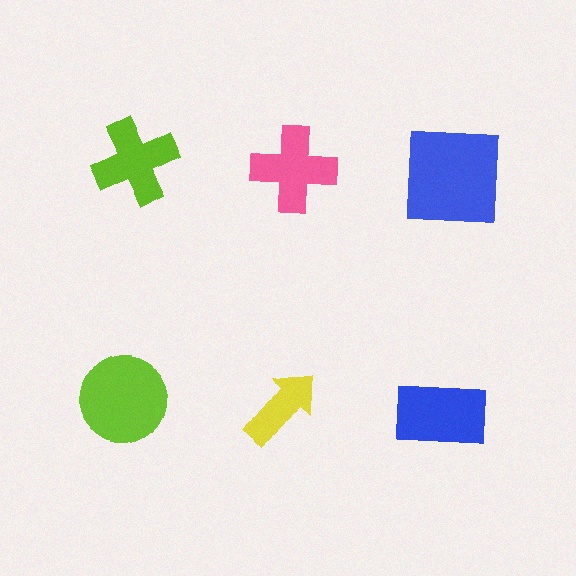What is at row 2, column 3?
A blue rectangle.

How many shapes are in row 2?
3 shapes.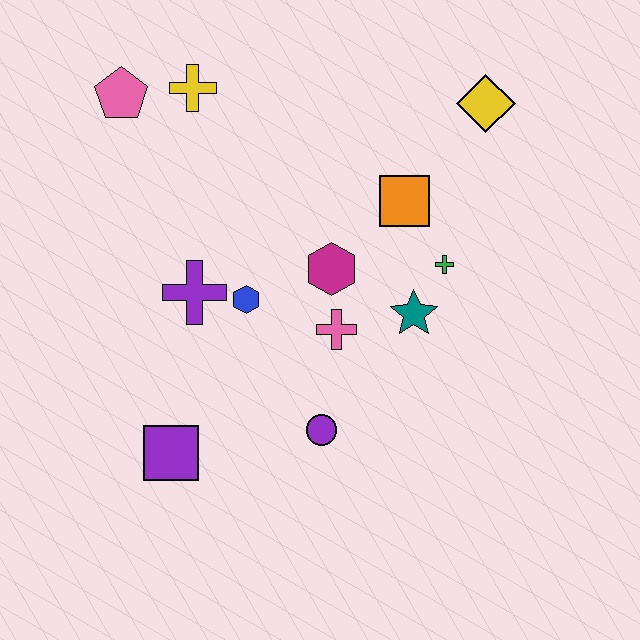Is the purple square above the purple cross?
No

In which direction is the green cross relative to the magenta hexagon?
The green cross is to the right of the magenta hexagon.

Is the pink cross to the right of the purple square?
Yes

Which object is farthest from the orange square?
The purple square is farthest from the orange square.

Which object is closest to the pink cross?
The magenta hexagon is closest to the pink cross.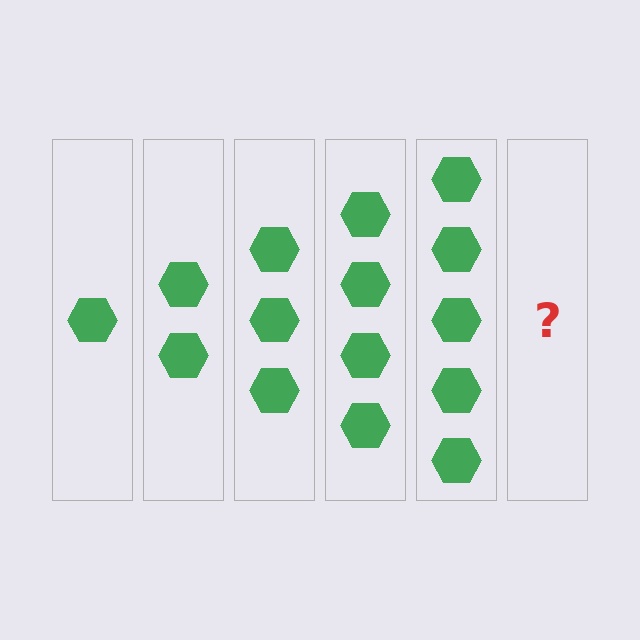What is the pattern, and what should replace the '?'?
The pattern is that each step adds one more hexagon. The '?' should be 6 hexagons.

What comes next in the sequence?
The next element should be 6 hexagons.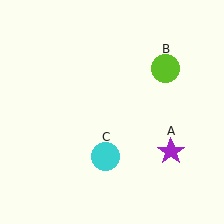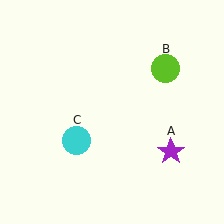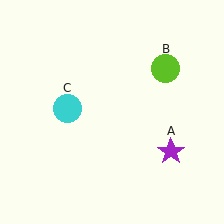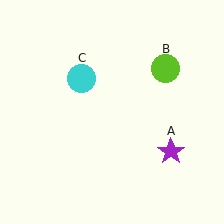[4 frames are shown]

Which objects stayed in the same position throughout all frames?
Purple star (object A) and lime circle (object B) remained stationary.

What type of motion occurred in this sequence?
The cyan circle (object C) rotated clockwise around the center of the scene.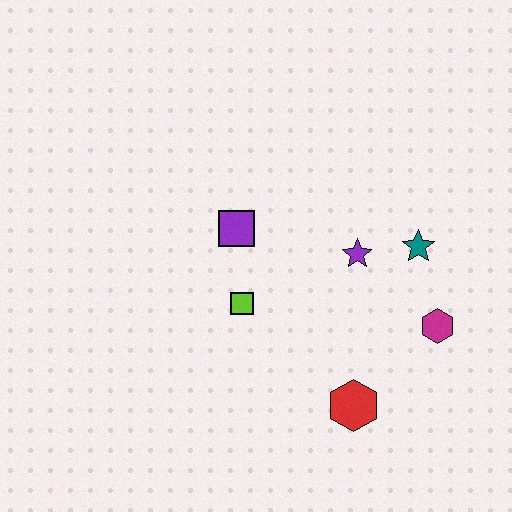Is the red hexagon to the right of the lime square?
Yes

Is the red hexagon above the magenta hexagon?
No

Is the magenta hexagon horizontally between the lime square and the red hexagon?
No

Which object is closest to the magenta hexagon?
The teal star is closest to the magenta hexagon.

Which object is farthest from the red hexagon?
The purple square is farthest from the red hexagon.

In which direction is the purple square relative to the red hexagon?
The purple square is above the red hexagon.